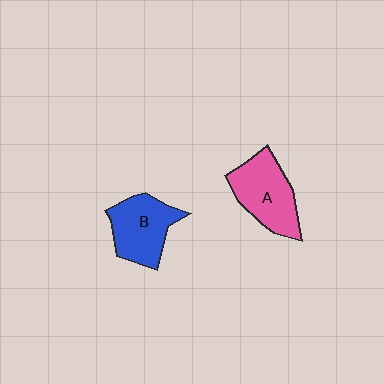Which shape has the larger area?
Shape A (pink).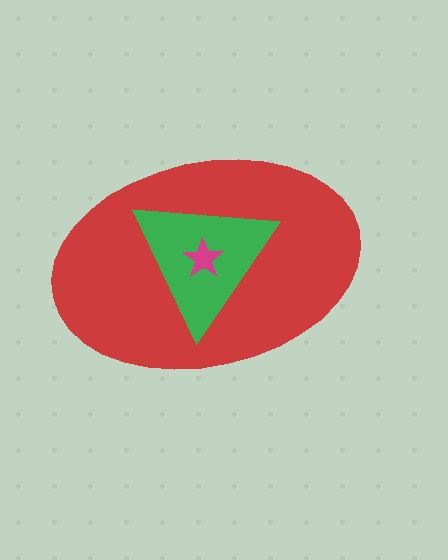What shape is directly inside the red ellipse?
The green triangle.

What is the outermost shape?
The red ellipse.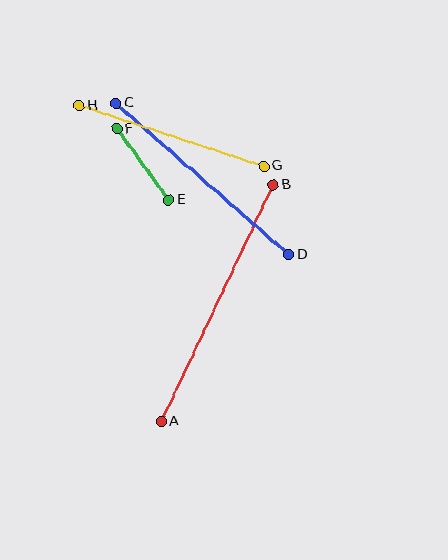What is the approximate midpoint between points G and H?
The midpoint is at approximately (171, 136) pixels.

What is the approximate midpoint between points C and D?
The midpoint is at approximately (202, 179) pixels.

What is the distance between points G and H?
The distance is approximately 195 pixels.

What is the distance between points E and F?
The distance is approximately 88 pixels.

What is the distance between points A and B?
The distance is approximately 262 pixels.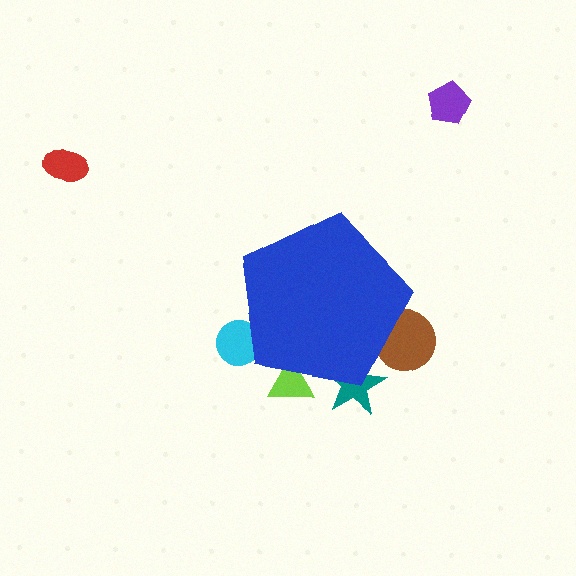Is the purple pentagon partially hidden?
No, the purple pentagon is fully visible.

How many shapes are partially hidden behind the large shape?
4 shapes are partially hidden.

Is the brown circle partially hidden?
Yes, the brown circle is partially hidden behind the blue pentagon.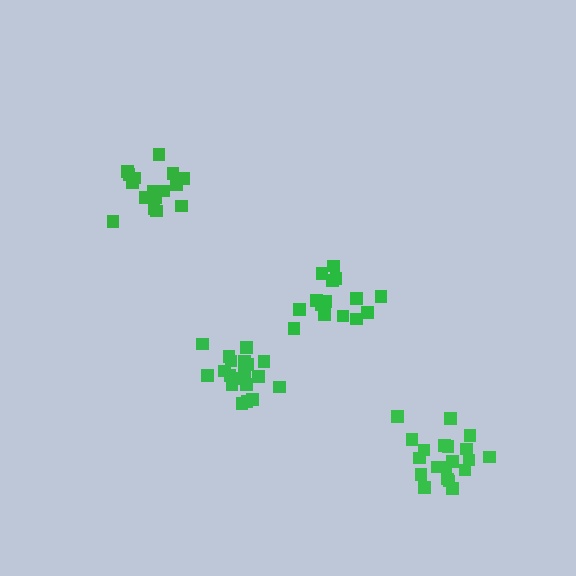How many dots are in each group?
Group 1: 20 dots, Group 2: 20 dots, Group 3: 15 dots, Group 4: 17 dots (72 total).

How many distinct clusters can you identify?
There are 4 distinct clusters.